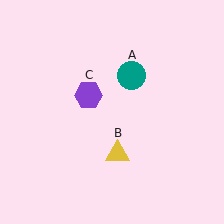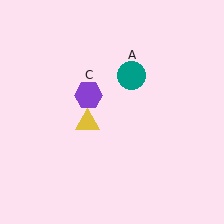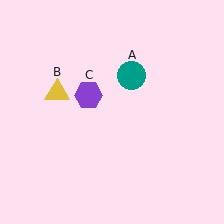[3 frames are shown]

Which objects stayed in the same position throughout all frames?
Teal circle (object A) and purple hexagon (object C) remained stationary.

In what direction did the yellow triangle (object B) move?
The yellow triangle (object B) moved up and to the left.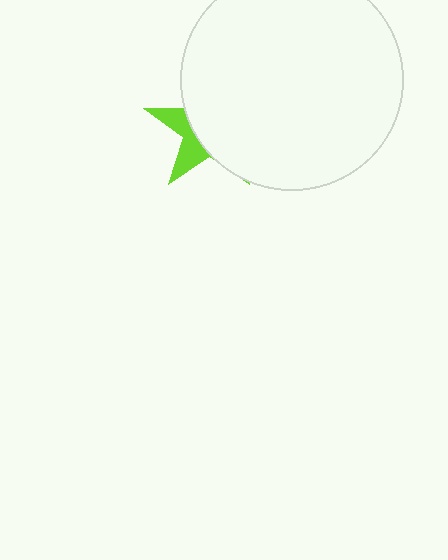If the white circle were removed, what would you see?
You would see the complete lime star.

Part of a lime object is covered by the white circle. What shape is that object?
It is a star.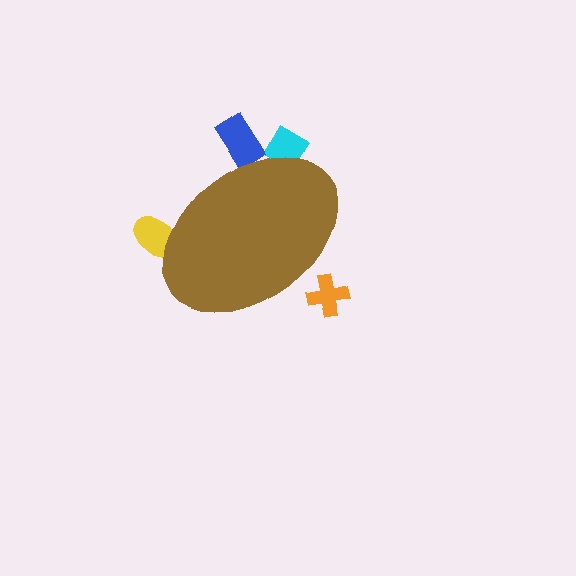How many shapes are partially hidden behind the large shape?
4 shapes are partially hidden.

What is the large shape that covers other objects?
A brown ellipse.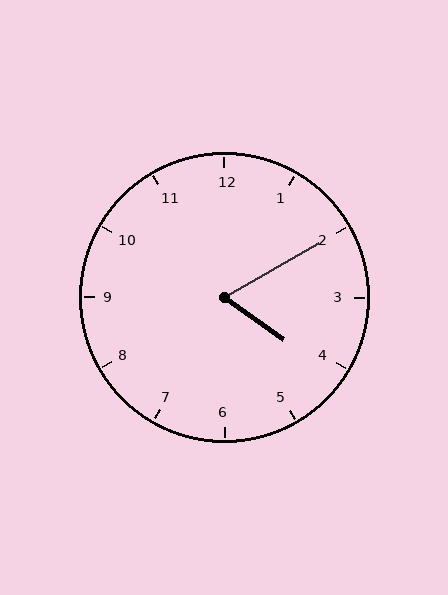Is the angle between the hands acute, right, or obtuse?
It is acute.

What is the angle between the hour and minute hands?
Approximately 65 degrees.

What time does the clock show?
4:10.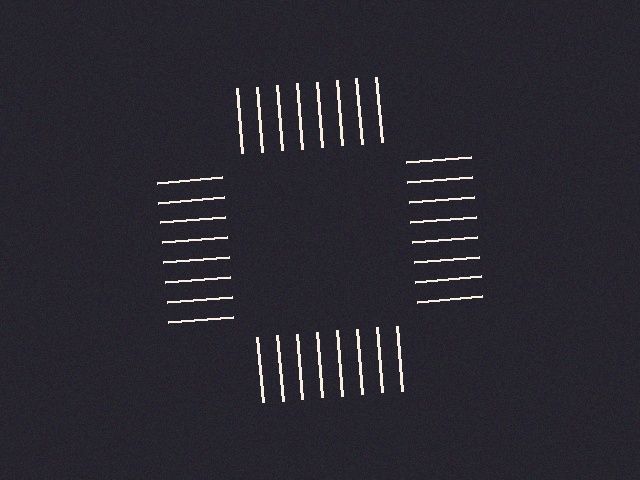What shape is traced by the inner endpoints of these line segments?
An illusory square — the line segments terminate on its edges but no continuous stroke is drawn.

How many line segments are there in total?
32 — 8 along each of the 4 edges.